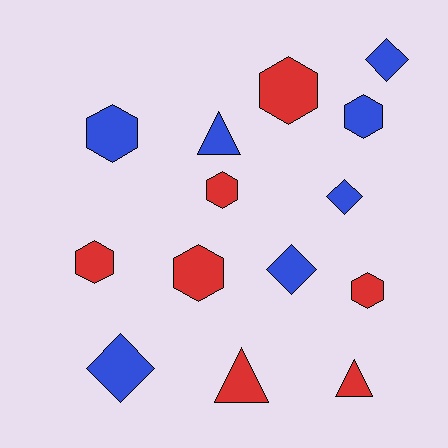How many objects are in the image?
There are 14 objects.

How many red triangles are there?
There are 2 red triangles.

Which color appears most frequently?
Red, with 7 objects.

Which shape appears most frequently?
Hexagon, with 7 objects.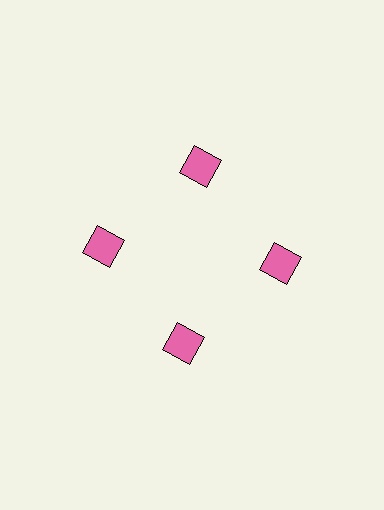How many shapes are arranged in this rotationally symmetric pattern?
There are 4 shapes, arranged in 4 groups of 1.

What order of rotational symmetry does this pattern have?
This pattern has 4-fold rotational symmetry.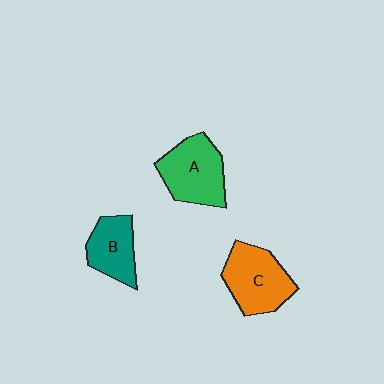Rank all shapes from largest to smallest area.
From largest to smallest: C (orange), A (green), B (teal).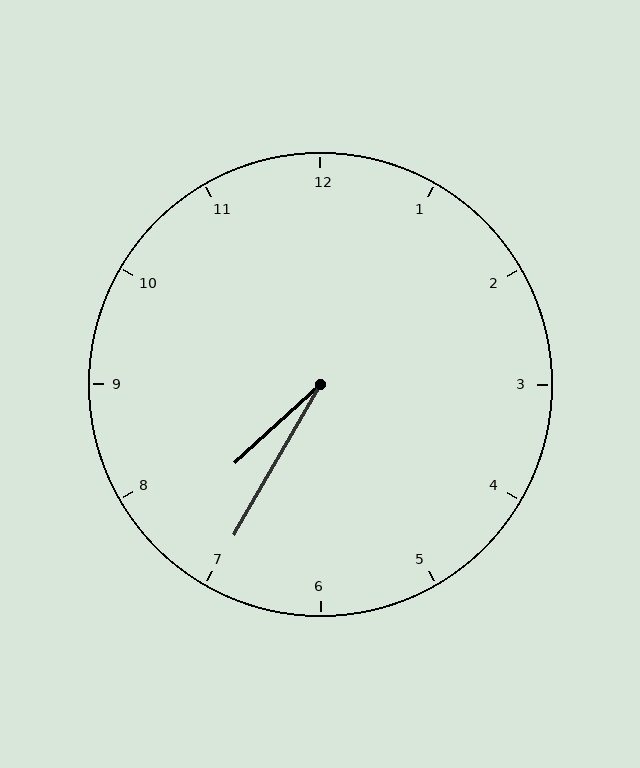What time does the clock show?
7:35.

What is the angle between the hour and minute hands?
Approximately 18 degrees.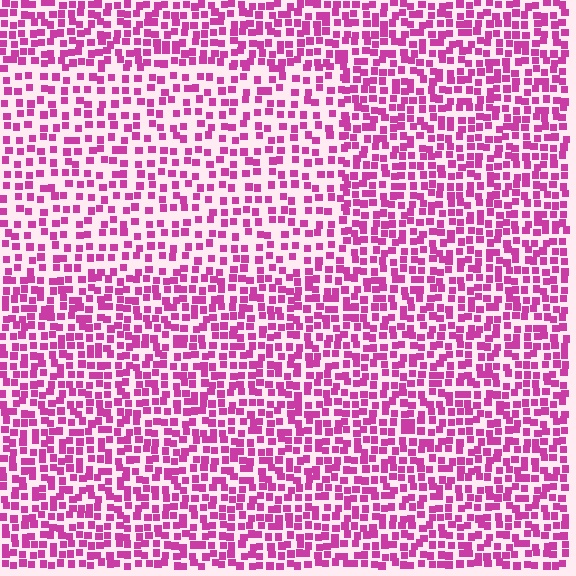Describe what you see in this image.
The image contains small magenta elements arranged at two different densities. A rectangle-shaped region is visible where the elements are less densely packed than the surrounding area.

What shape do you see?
I see a rectangle.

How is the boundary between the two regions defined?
The boundary is defined by a change in element density (approximately 1.6x ratio). All elements are the same color, size, and shape.